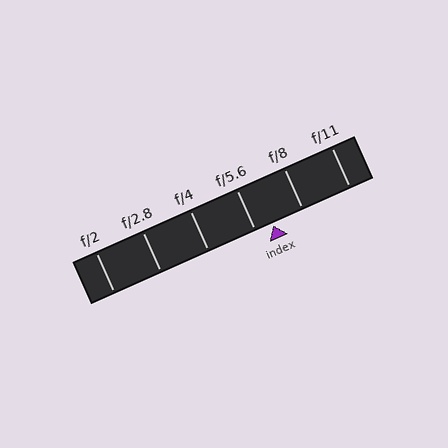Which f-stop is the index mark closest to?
The index mark is closest to f/5.6.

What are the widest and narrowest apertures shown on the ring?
The widest aperture shown is f/2 and the narrowest is f/11.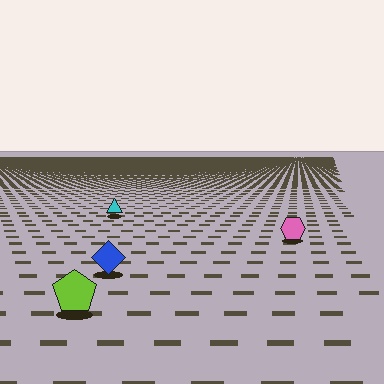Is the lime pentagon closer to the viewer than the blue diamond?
Yes. The lime pentagon is closer — you can tell from the texture gradient: the ground texture is coarser near it.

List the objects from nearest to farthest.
From nearest to farthest: the lime pentagon, the blue diamond, the pink hexagon, the cyan triangle.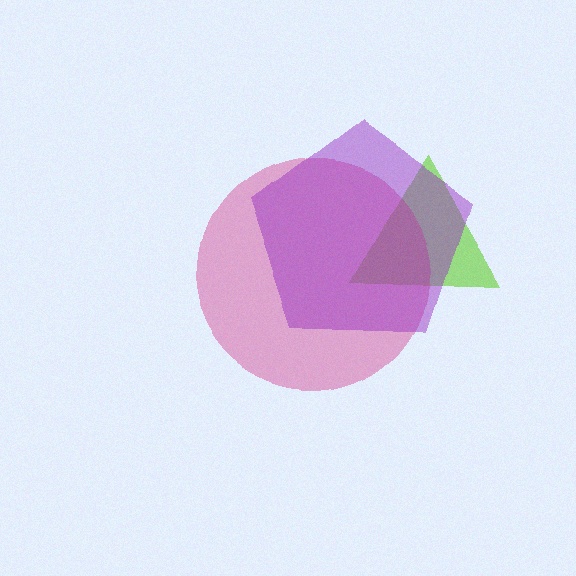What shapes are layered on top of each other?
The layered shapes are: a lime triangle, a magenta circle, a purple pentagon.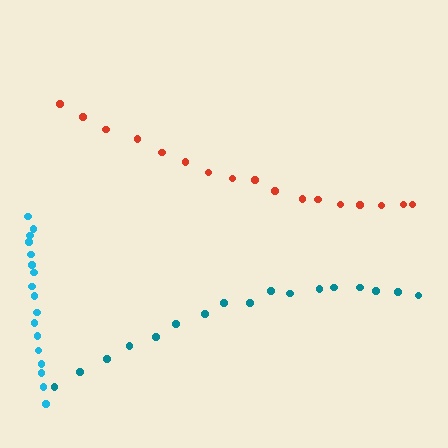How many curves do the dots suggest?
There are 3 distinct paths.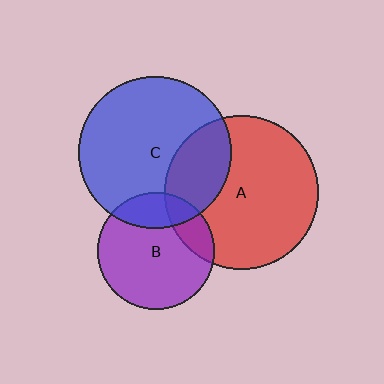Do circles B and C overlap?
Yes.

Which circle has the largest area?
Circle A (red).